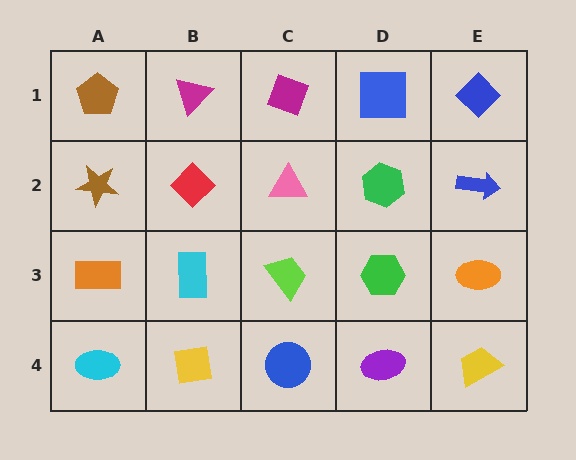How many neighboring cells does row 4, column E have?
2.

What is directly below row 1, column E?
A blue arrow.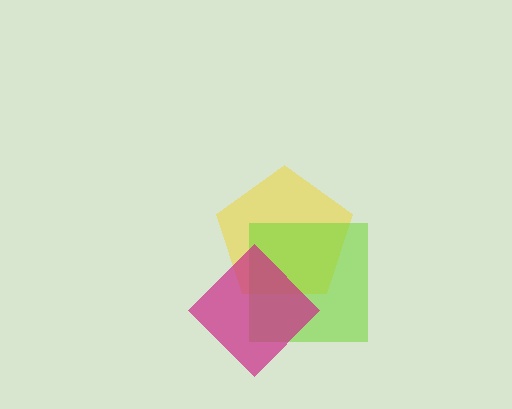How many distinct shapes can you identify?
There are 3 distinct shapes: a yellow pentagon, a lime square, a magenta diamond.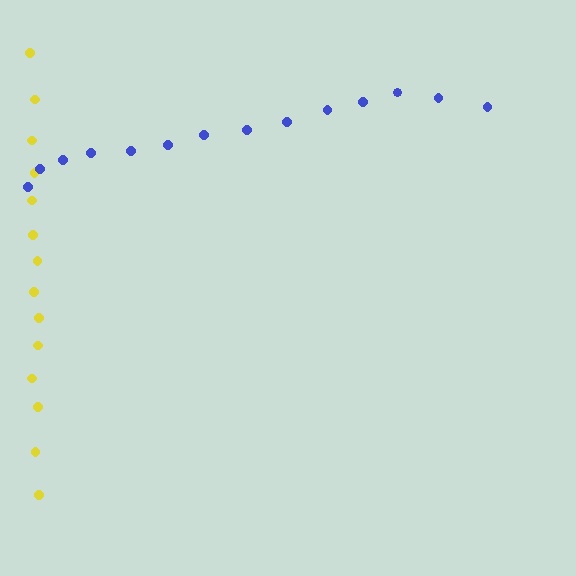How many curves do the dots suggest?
There are 2 distinct paths.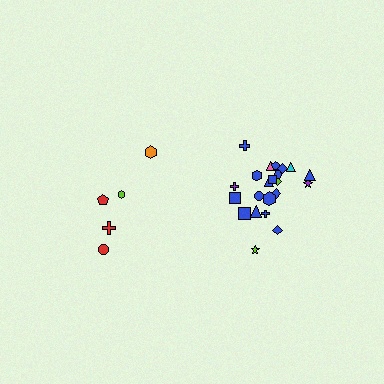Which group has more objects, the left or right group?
The right group.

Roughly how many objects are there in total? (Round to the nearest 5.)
Roughly 25 objects in total.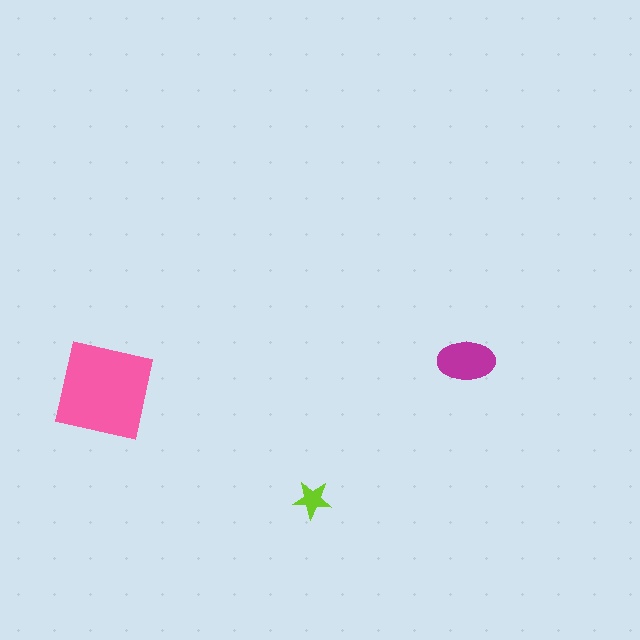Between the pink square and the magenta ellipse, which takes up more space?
The pink square.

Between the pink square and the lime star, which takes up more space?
The pink square.